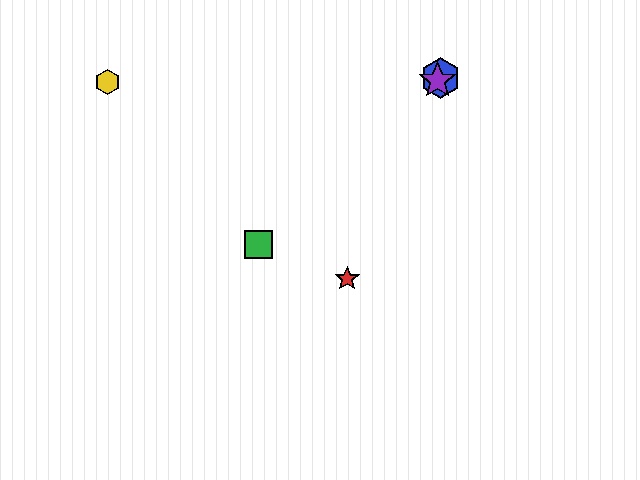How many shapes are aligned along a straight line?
3 shapes (the blue hexagon, the green square, the purple star) are aligned along a straight line.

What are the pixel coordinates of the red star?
The red star is at (347, 279).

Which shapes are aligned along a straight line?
The blue hexagon, the green square, the purple star are aligned along a straight line.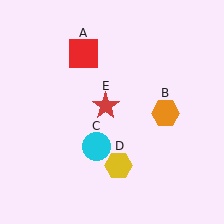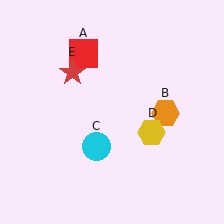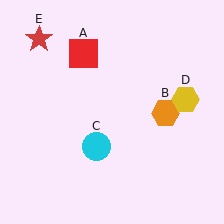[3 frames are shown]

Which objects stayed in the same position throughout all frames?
Red square (object A) and orange hexagon (object B) and cyan circle (object C) remained stationary.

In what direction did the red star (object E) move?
The red star (object E) moved up and to the left.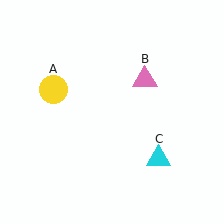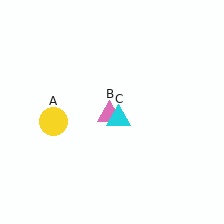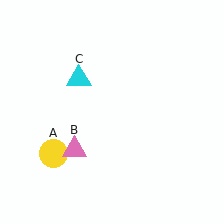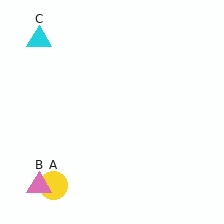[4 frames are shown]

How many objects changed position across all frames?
3 objects changed position: yellow circle (object A), pink triangle (object B), cyan triangle (object C).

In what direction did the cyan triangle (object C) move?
The cyan triangle (object C) moved up and to the left.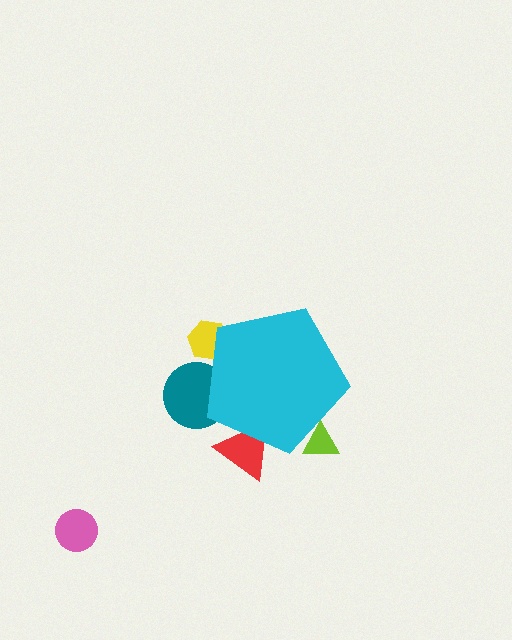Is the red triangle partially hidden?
Yes, the red triangle is partially hidden behind the cyan pentagon.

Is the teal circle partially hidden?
Yes, the teal circle is partially hidden behind the cyan pentagon.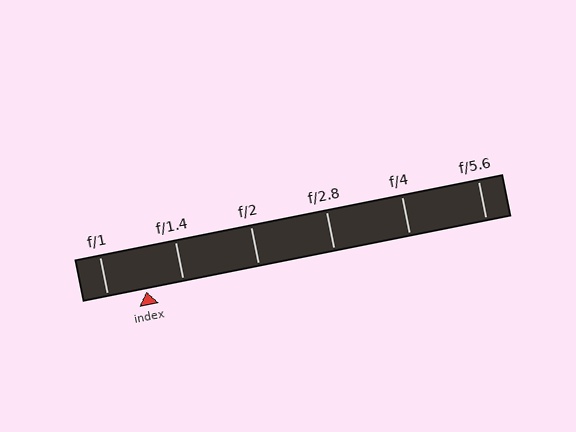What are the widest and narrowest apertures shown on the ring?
The widest aperture shown is f/1 and the narrowest is f/5.6.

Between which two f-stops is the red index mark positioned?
The index mark is between f/1 and f/1.4.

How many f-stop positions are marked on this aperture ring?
There are 6 f-stop positions marked.